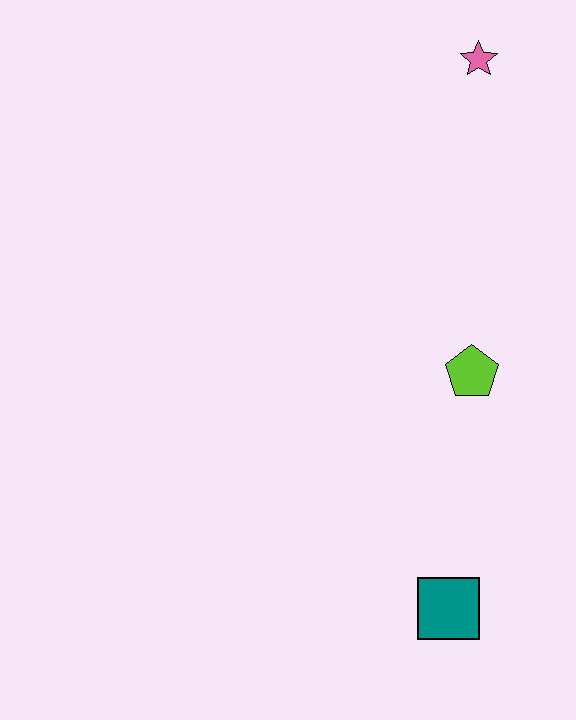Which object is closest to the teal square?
The lime pentagon is closest to the teal square.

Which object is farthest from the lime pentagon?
The pink star is farthest from the lime pentagon.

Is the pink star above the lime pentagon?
Yes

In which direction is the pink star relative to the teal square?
The pink star is above the teal square.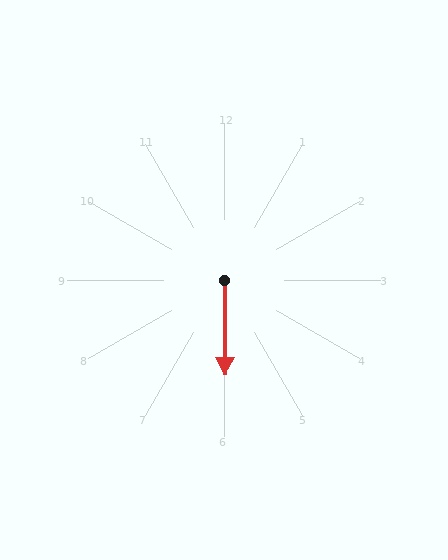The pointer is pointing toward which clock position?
Roughly 6 o'clock.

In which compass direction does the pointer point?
South.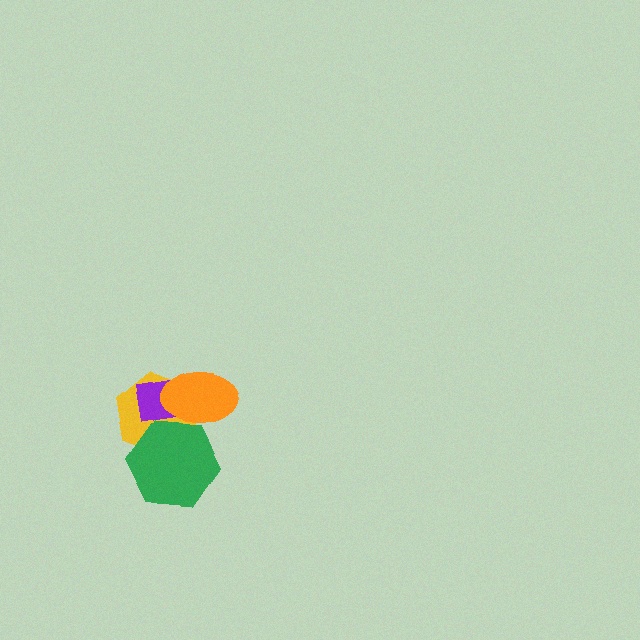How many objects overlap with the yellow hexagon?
3 objects overlap with the yellow hexagon.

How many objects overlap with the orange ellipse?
3 objects overlap with the orange ellipse.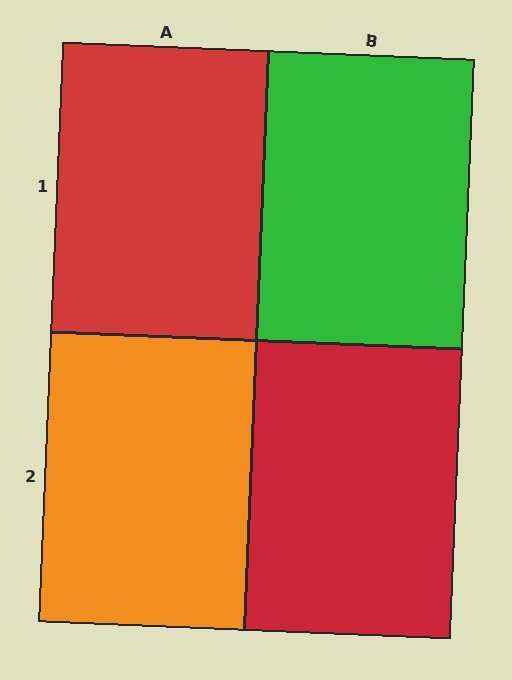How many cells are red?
2 cells are red.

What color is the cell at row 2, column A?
Orange.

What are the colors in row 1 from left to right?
Red, green.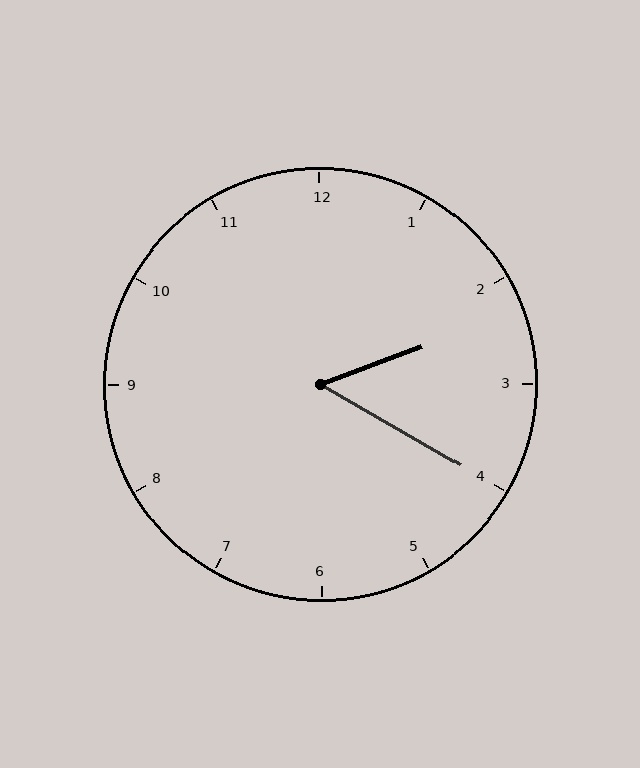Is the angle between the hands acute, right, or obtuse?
It is acute.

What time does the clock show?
2:20.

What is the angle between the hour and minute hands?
Approximately 50 degrees.